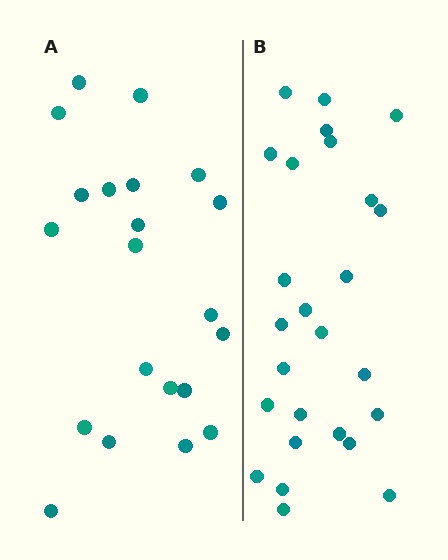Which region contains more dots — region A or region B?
Region B (the right region) has more dots.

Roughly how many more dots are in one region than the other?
Region B has about 5 more dots than region A.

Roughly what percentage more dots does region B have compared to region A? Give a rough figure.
About 25% more.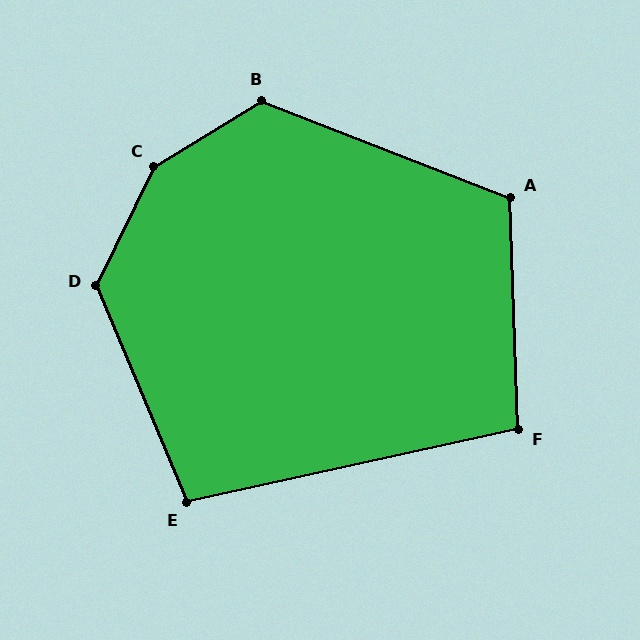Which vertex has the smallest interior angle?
E, at approximately 100 degrees.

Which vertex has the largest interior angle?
C, at approximately 147 degrees.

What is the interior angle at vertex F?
Approximately 101 degrees (obtuse).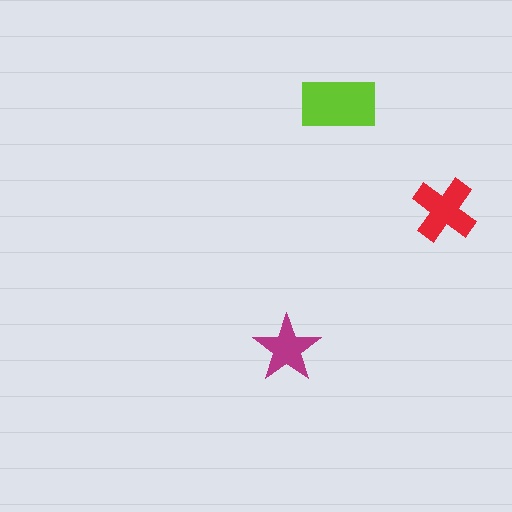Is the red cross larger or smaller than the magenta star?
Larger.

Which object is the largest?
The lime rectangle.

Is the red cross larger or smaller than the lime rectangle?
Smaller.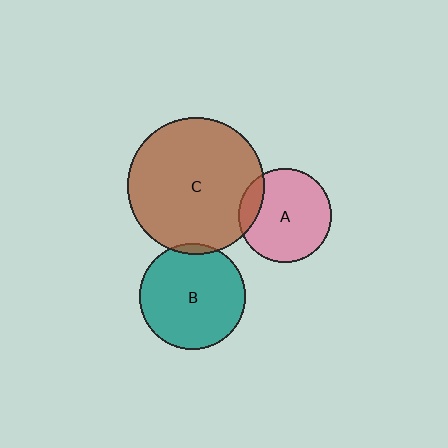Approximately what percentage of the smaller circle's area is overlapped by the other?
Approximately 15%.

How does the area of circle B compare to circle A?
Approximately 1.3 times.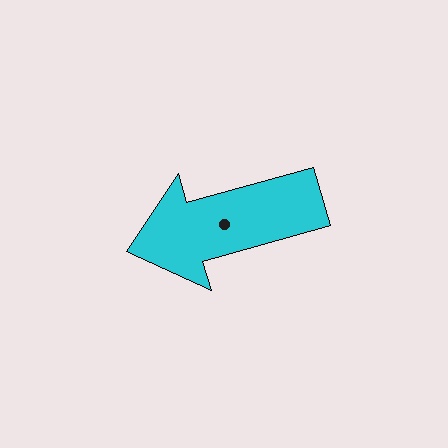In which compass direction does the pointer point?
West.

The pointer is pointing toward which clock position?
Roughly 8 o'clock.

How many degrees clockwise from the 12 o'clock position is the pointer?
Approximately 254 degrees.